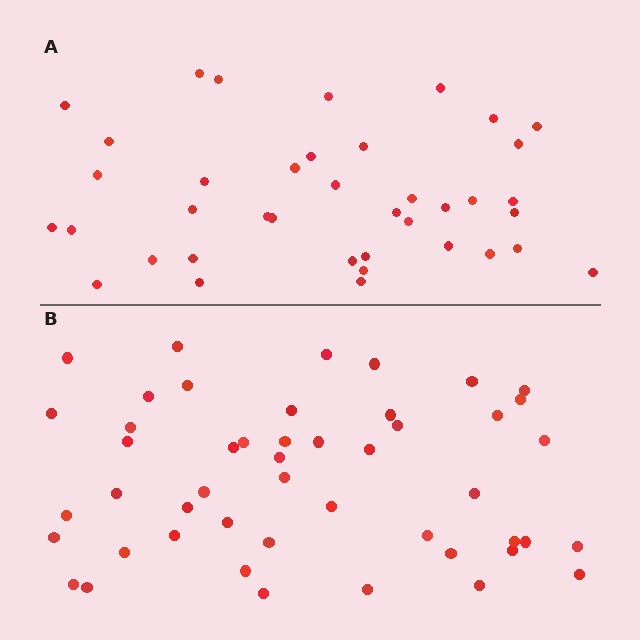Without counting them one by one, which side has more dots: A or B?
Region B (the bottom region) has more dots.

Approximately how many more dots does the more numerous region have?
Region B has roughly 8 or so more dots than region A.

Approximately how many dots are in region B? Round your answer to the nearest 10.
About 50 dots. (The exact count is 48, which rounds to 50.)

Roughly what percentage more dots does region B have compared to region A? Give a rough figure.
About 25% more.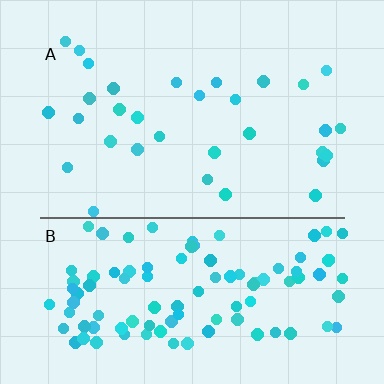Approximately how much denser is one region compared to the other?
Approximately 3.3× — region B over region A.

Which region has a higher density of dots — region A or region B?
B (the bottom).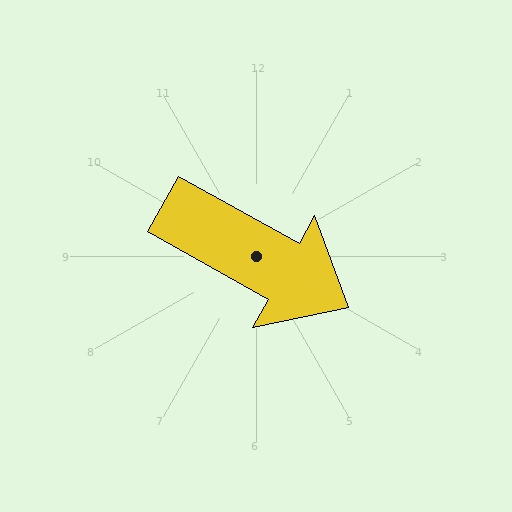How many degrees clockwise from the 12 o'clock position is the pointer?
Approximately 119 degrees.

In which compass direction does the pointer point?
Southeast.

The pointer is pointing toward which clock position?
Roughly 4 o'clock.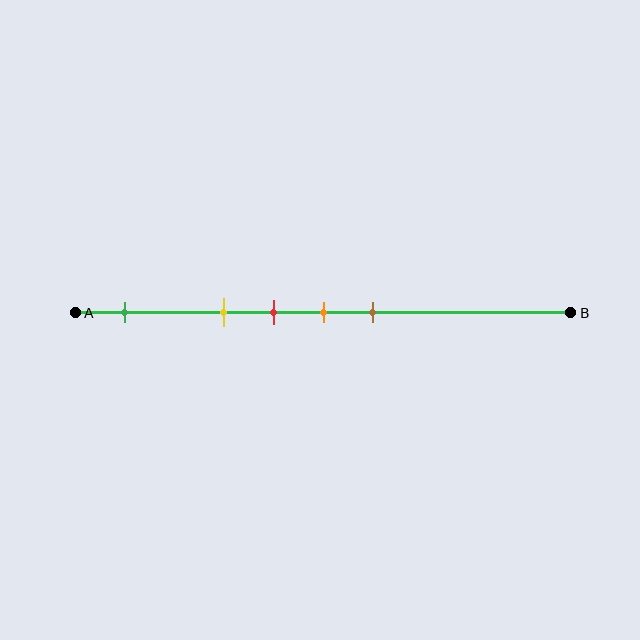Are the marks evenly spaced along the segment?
No, the marks are not evenly spaced.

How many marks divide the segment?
There are 5 marks dividing the segment.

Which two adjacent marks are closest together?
The red and orange marks are the closest adjacent pair.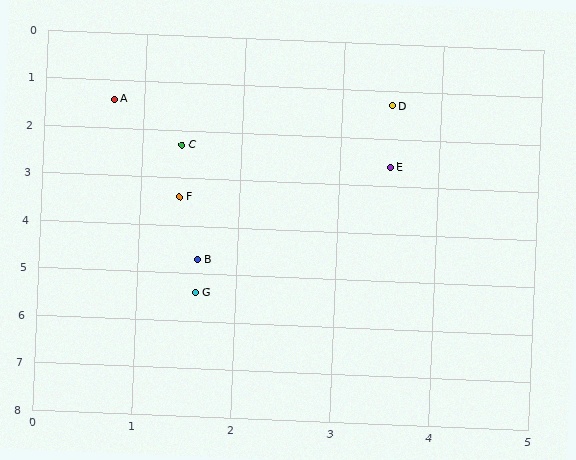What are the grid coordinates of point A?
Point A is at approximately (0.7, 1.4).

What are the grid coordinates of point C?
Point C is at approximately (1.4, 2.3).